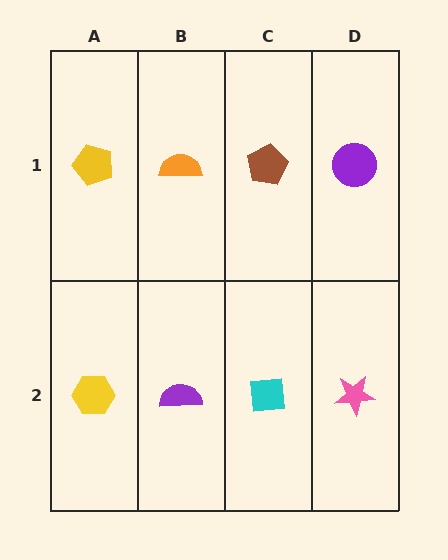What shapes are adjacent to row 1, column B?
A purple semicircle (row 2, column B), a yellow pentagon (row 1, column A), a brown pentagon (row 1, column C).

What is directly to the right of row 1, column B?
A brown pentagon.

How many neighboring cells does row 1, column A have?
2.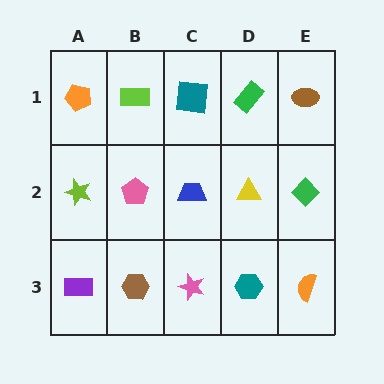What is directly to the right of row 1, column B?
A teal square.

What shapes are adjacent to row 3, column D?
A yellow triangle (row 2, column D), a pink star (row 3, column C), an orange semicircle (row 3, column E).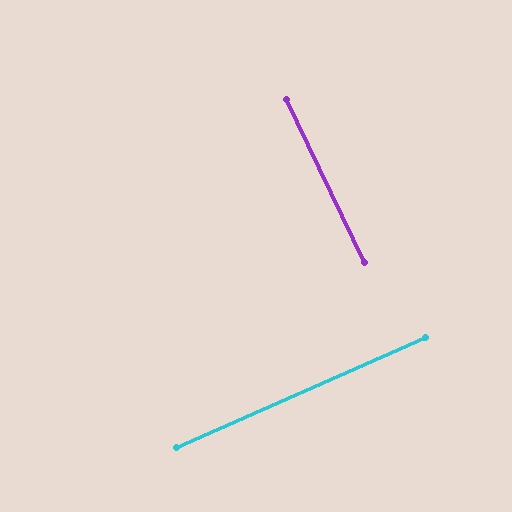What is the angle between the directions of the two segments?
Approximately 88 degrees.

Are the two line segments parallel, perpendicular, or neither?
Perpendicular — they meet at approximately 88°.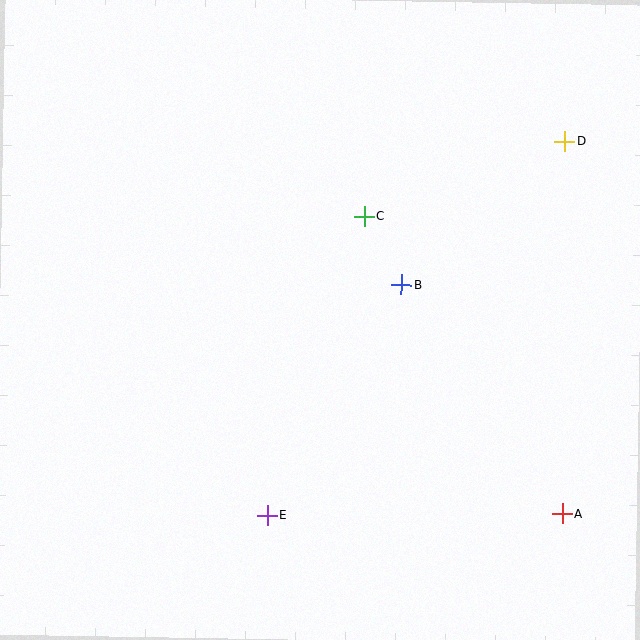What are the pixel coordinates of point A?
Point A is at (562, 514).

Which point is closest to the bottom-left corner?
Point E is closest to the bottom-left corner.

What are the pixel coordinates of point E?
Point E is at (267, 515).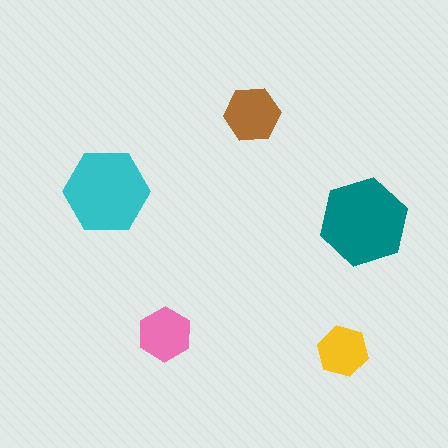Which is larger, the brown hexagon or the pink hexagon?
The brown one.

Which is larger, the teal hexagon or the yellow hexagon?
The teal one.